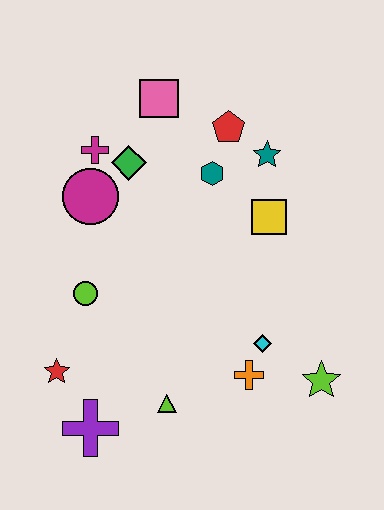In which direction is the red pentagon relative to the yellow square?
The red pentagon is above the yellow square.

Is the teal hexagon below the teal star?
Yes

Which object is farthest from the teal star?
The purple cross is farthest from the teal star.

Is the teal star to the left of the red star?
No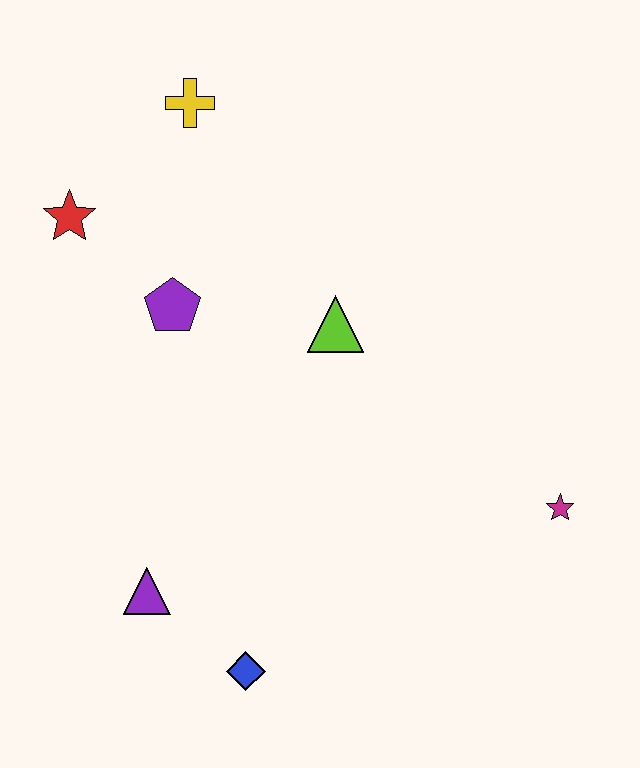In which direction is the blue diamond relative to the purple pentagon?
The blue diamond is below the purple pentagon.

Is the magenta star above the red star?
No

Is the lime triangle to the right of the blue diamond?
Yes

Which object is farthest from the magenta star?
The red star is farthest from the magenta star.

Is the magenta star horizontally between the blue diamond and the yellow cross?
No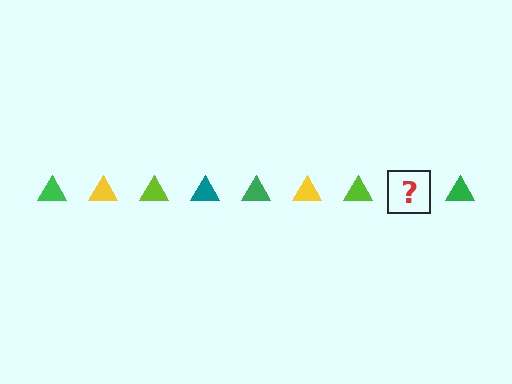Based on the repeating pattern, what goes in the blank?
The blank should be a teal triangle.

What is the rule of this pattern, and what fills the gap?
The rule is that the pattern cycles through green, yellow, lime, teal triangles. The gap should be filled with a teal triangle.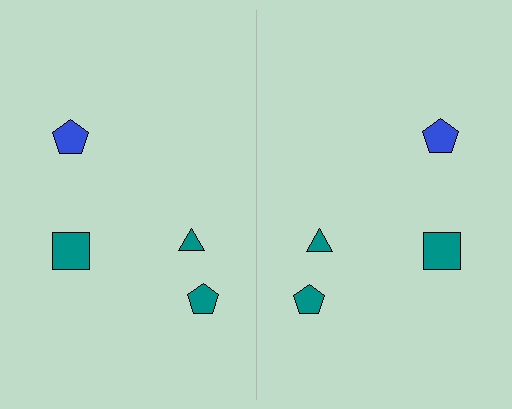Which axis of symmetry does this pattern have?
The pattern has a vertical axis of symmetry running through the center of the image.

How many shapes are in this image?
There are 8 shapes in this image.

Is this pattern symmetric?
Yes, this pattern has bilateral (reflection) symmetry.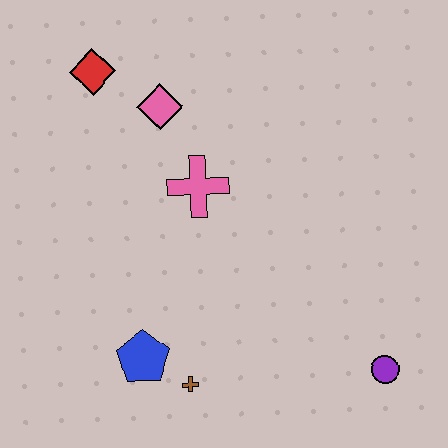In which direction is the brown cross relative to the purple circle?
The brown cross is to the left of the purple circle.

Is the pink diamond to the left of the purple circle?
Yes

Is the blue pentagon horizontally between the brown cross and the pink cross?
No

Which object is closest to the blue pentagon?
The brown cross is closest to the blue pentagon.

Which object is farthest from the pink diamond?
The purple circle is farthest from the pink diamond.